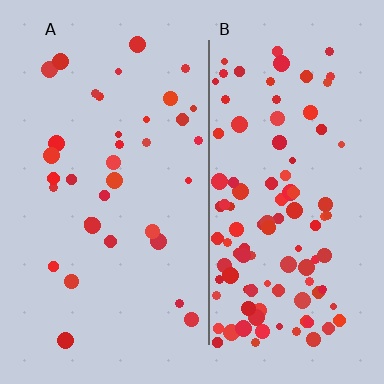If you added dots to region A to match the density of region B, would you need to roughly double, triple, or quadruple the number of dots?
Approximately triple.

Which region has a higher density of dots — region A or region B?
B (the right).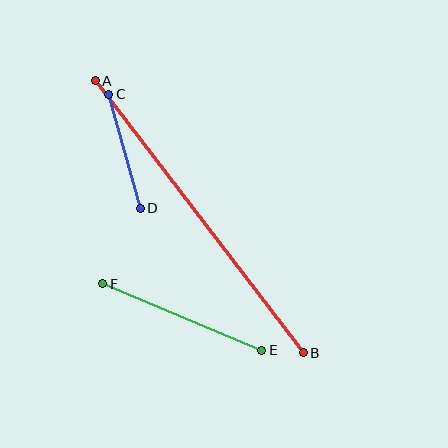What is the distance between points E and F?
The distance is approximately 172 pixels.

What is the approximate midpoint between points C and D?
The midpoint is at approximately (124, 151) pixels.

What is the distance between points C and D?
The distance is approximately 118 pixels.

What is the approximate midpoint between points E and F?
The midpoint is at approximately (182, 317) pixels.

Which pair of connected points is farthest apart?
Points A and B are farthest apart.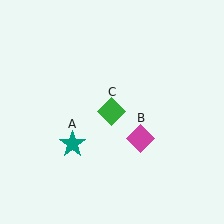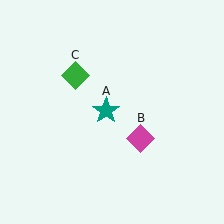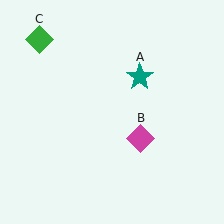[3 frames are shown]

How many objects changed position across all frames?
2 objects changed position: teal star (object A), green diamond (object C).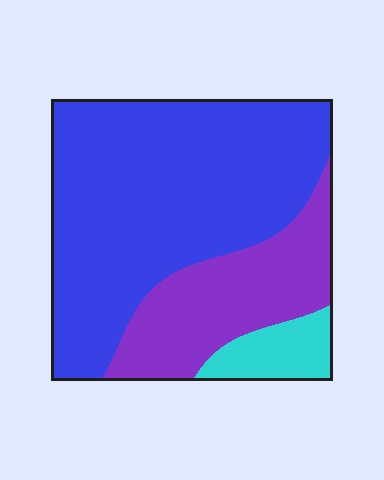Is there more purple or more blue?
Blue.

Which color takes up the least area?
Cyan, at roughly 10%.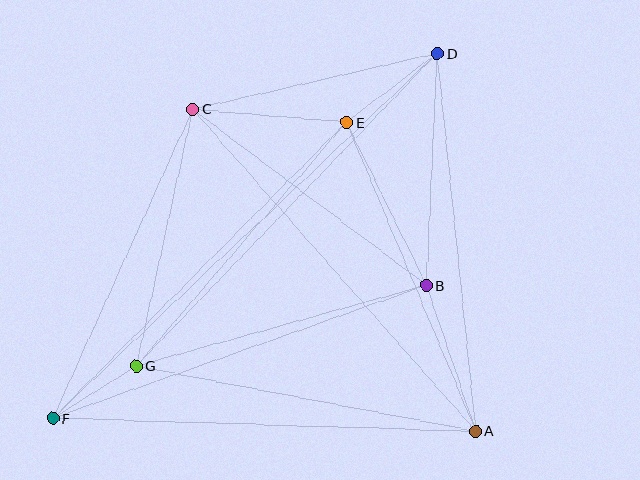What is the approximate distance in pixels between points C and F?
The distance between C and F is approximately 340 pixels.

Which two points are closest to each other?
Points F and G are closest to each other.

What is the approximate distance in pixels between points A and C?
The distance between A and C is approximately 429 pixels.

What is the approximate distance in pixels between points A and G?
The distance between A and G is approximately 346 pixels.